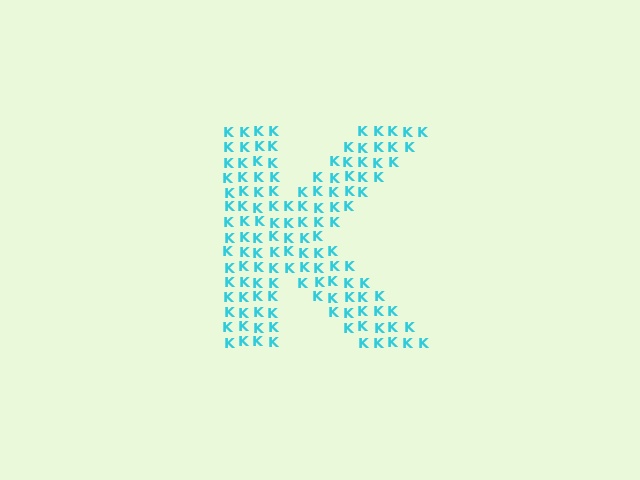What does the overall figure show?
The overall figure shows the letter K.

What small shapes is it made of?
It is made of small letter K's.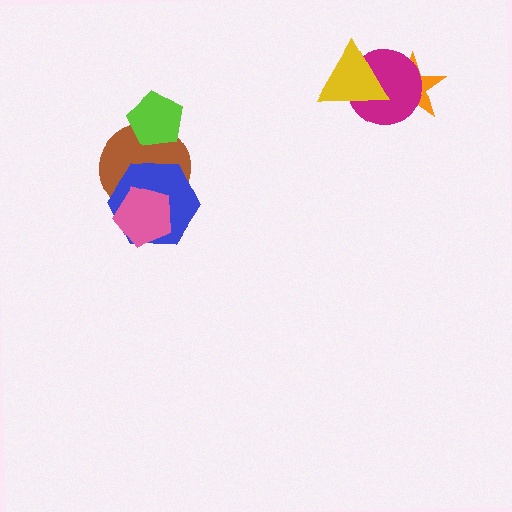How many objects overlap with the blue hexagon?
2 objects overlap with the blue hexagon.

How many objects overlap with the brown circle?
3 objects overlap with the brown circle.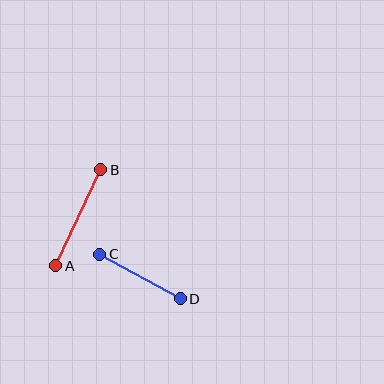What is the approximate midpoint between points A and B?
The midpoint is at approximately (78, 218) pixels.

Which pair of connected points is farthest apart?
Points A and B are farthest apart.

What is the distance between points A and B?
The distance is approximately 106 pixels.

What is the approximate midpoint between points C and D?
The midpoint is at approximately (140, 276) pixels.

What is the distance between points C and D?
The distance is approximately 92 pixels.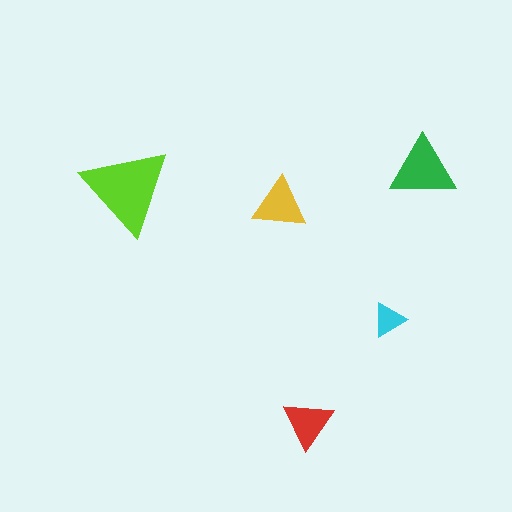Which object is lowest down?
The red triangle is bottommost.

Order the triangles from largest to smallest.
the lime one, the green one, the yellow one, the red one, the cyan one.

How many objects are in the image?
There are 5 objects in the image.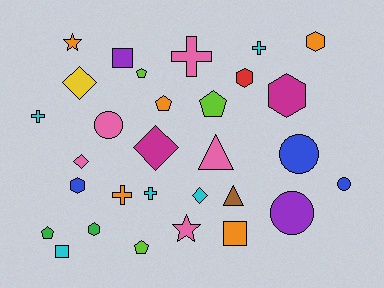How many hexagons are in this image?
There are 5 hexagons.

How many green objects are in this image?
There are 2 green objects.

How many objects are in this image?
There are 30 objects.